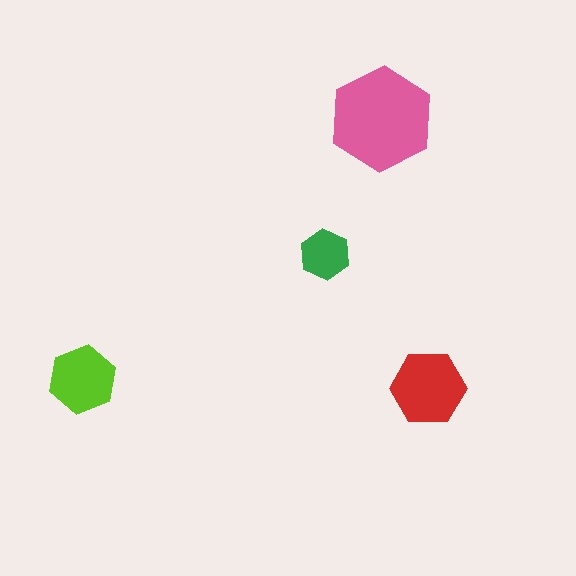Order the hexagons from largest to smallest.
the pink one, the red one, the lime one, the green one.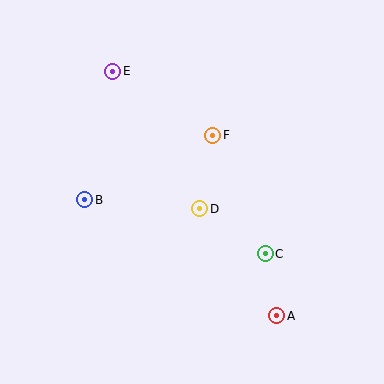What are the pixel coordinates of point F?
Point F is at (213, 135).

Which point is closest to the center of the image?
Point D at (200, 209) is closest to the center.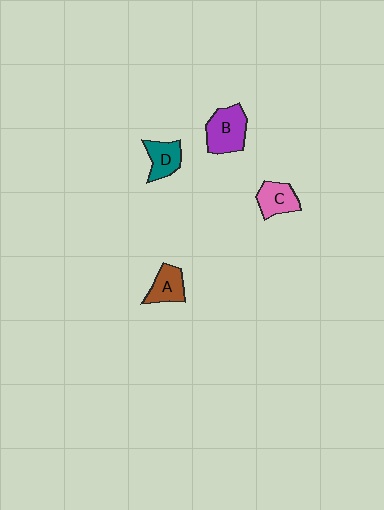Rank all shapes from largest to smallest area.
From largest to smallest: B (purple), C (pink), D (teal), A (brown).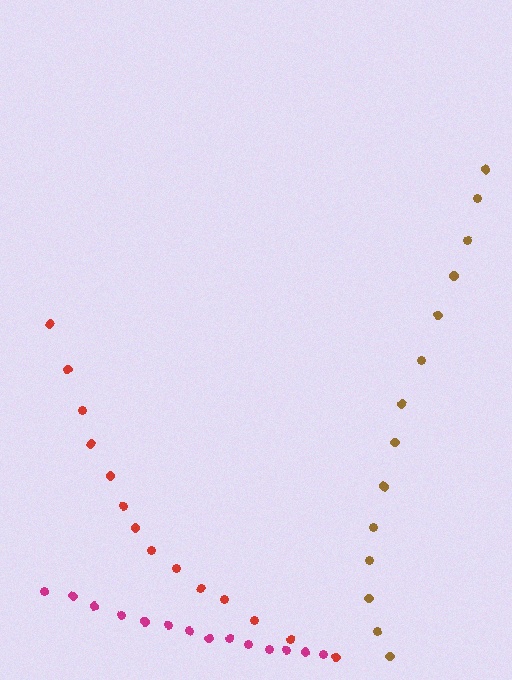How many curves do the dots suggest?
There are 3 distinct paths.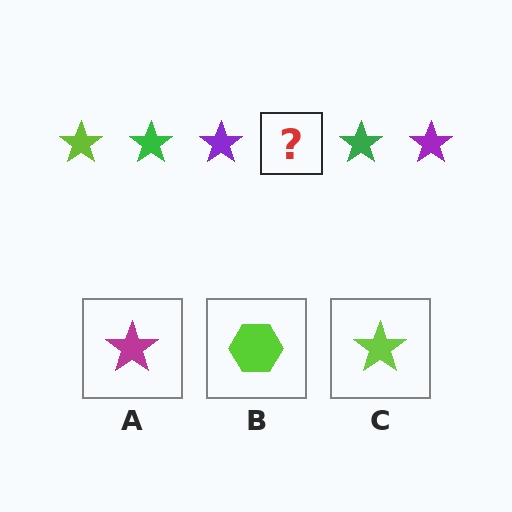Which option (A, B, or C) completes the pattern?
C.